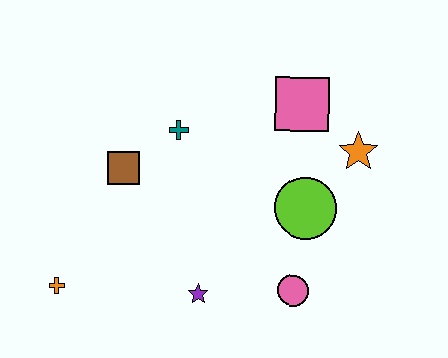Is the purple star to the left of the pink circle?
Yes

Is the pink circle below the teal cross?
Yes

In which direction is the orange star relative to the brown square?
The orange star is to the right of the brown square.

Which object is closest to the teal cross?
The brown square is closest to the teal cross.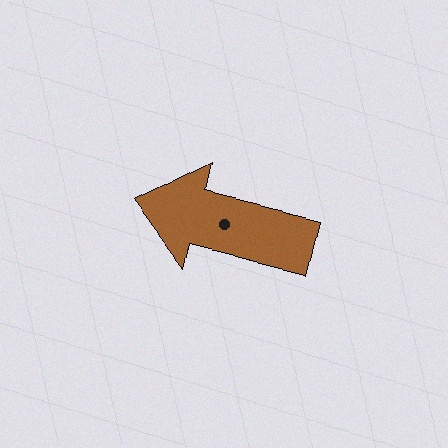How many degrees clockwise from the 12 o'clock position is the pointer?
Approximately 283 degrees.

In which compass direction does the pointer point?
West.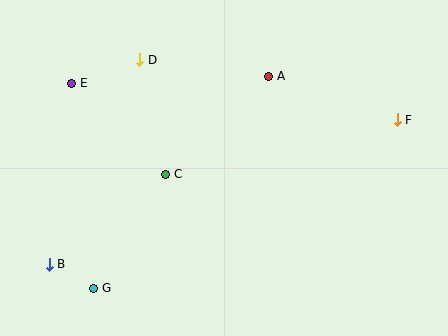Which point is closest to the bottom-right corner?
Point F is closest to the bottom-right corner.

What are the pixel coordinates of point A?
Point A is at (269, 76).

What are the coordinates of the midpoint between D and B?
The midpoint between D and B is at (95, 162).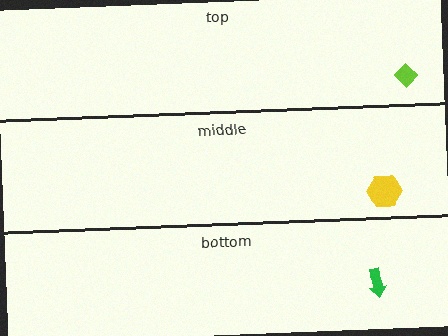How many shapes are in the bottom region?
1.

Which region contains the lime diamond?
The top region.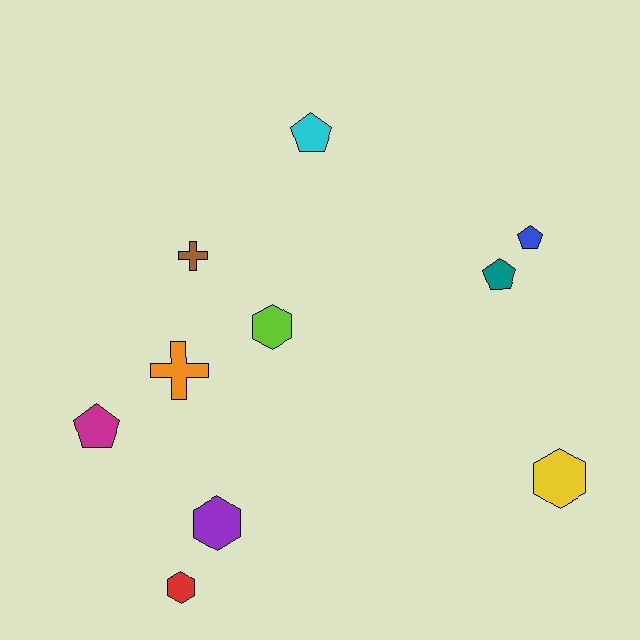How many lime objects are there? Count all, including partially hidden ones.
There is 1 lime object.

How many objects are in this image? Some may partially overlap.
There are 10 objects.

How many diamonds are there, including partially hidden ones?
There are no diamonds.